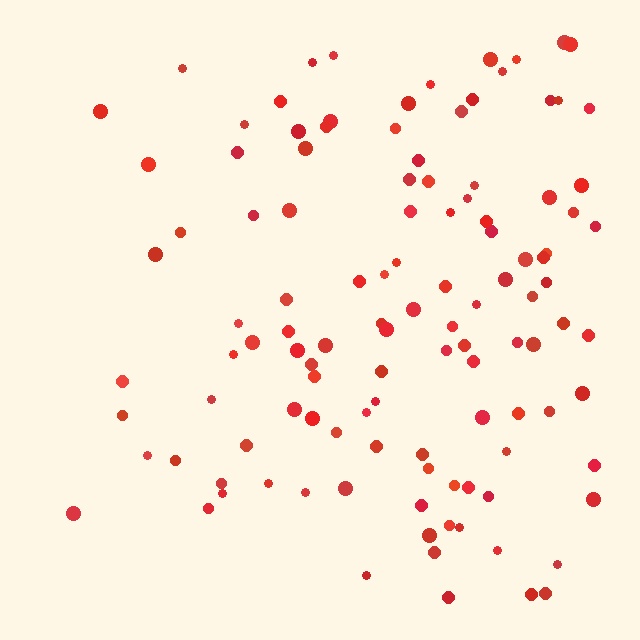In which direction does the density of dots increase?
From left to right, with the right side densest.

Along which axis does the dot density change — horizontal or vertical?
Horizontal.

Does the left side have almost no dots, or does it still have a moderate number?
Still a moderate number, just noticeably fewer than the right.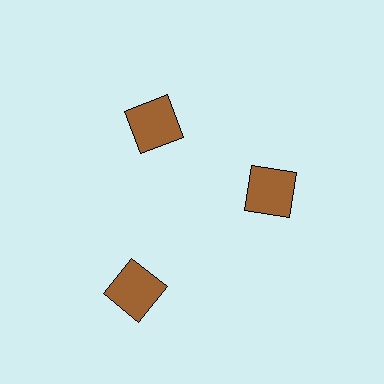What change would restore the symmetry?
The symmetry would be restored by moving it inward, back onto the ring so that all 3 squares sit at equal angles and equal distance from the center.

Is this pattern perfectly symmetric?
No. The 3 brown squares are arranged in a ring, but one element near the 7 o'clock position is pushed outward from the center, breaking the 3-fold rotational symmetry.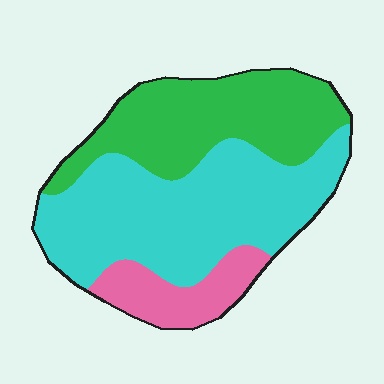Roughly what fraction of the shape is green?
Green covers about 35% of the shape.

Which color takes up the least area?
Pink, at roughly 15%.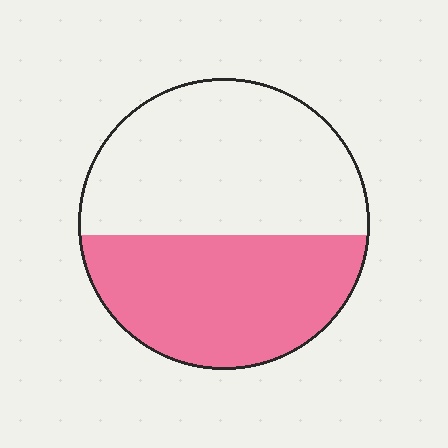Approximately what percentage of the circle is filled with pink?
Approximately 45%.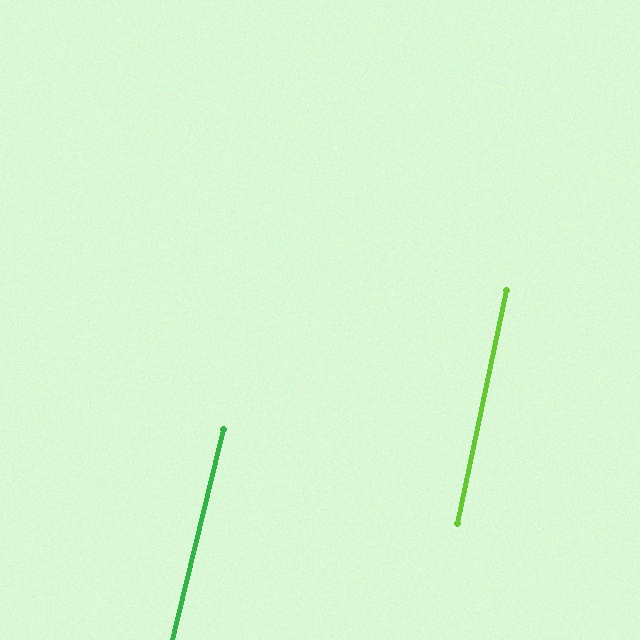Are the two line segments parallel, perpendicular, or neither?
Parallel — their directions differ by only 1.7°.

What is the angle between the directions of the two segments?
Approximately 2 degrees.